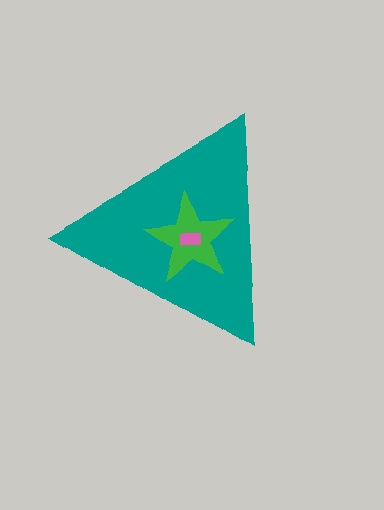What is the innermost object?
The pink rectangle.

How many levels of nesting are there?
3.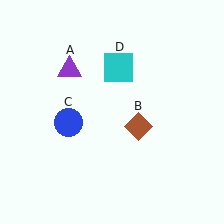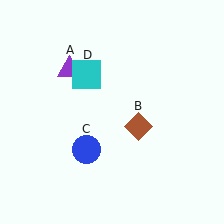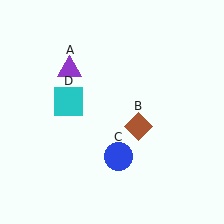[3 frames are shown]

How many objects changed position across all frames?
2 objects changed position: blue circle (object C), cyan square (object D).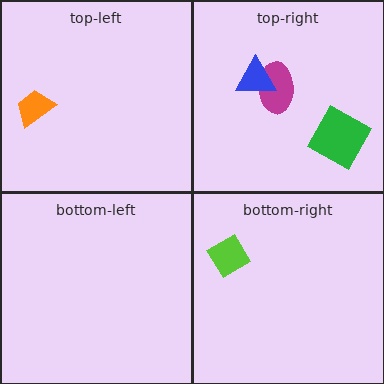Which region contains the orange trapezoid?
The top-left region.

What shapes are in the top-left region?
The orange trapezoid.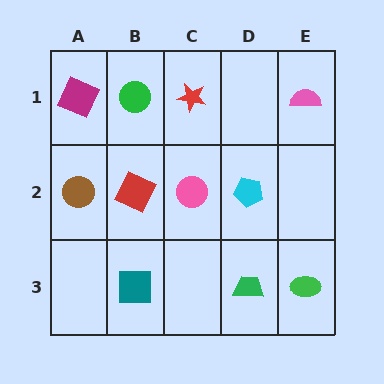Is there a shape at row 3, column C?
No, that cell is empty.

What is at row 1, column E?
A pink semicircle.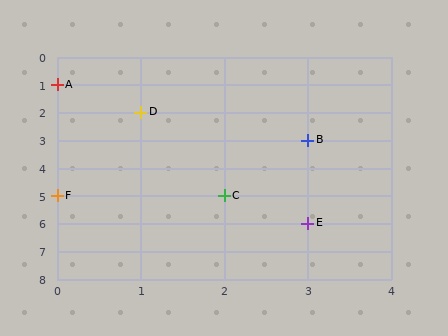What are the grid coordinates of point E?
Point E is at grid coordinates (3, 6).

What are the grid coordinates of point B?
Point B is at grid coordinates (3, 3).